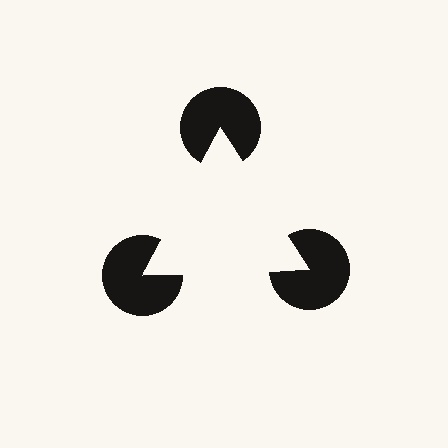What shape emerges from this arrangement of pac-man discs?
An illusory triangle — its edges are inferred from the aligned wedge cuts in the pac-man discs, not physically drawn.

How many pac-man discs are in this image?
There are 3 — one at each vertex of the illusory triangle.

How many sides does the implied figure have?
3 sides.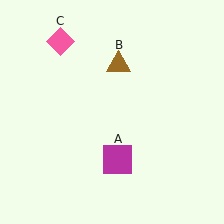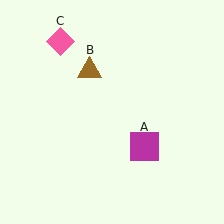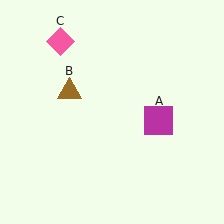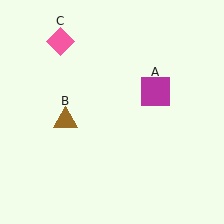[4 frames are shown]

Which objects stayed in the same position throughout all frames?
Pink diamond (object C) remained stationary.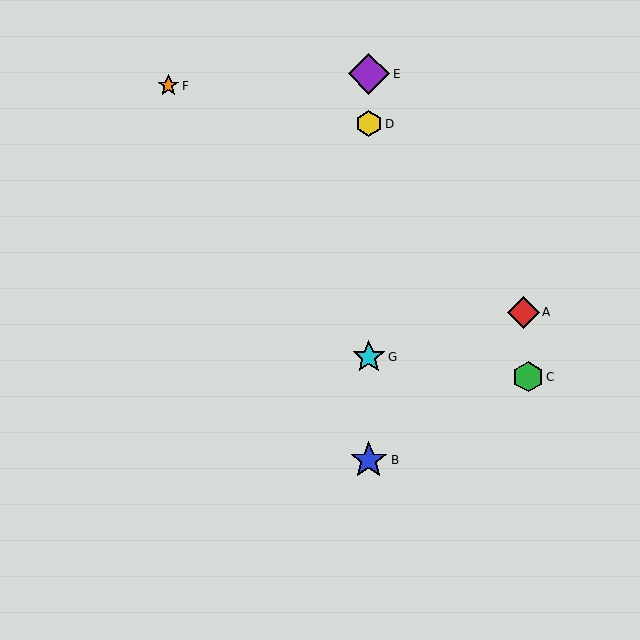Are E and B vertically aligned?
Yes, both are at x≈369.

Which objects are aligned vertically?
Objects B, D, E, G are aligned vertically.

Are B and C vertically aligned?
No, B is at x≈369 and C is at x≈528.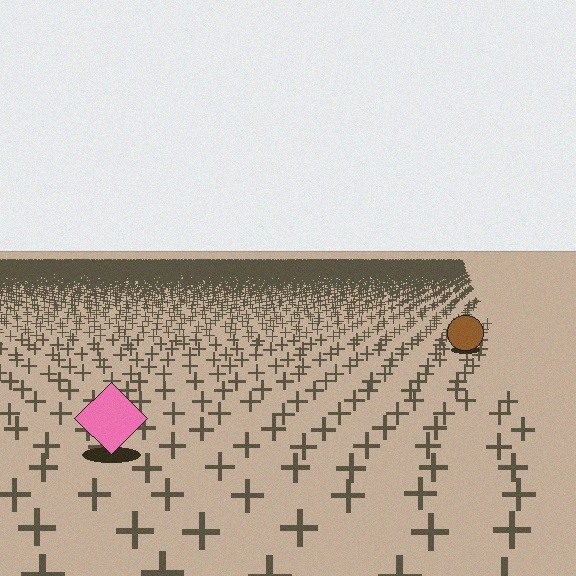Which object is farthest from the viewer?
The brown circle is farthest from the viewer. It appears smaller and the ground texture around it is denser.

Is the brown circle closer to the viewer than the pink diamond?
No. The pink diamond is closer — you can tell from the texture gradient: the ground texture is coarser near it.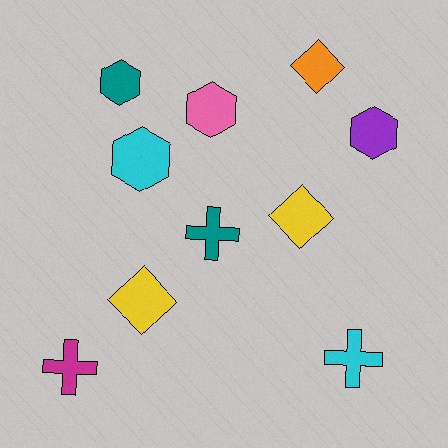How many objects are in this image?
There are 10 objects.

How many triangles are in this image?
There are no triangles.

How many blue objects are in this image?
There are no blue objects.